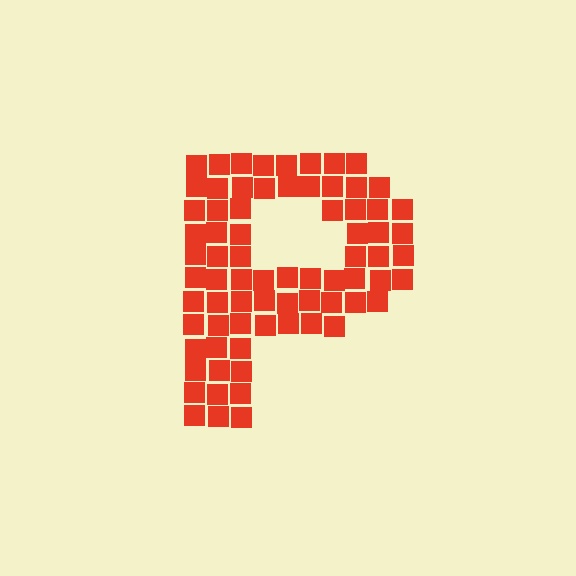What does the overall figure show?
The overall figure shows the letter P.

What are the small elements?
The small elements are squares.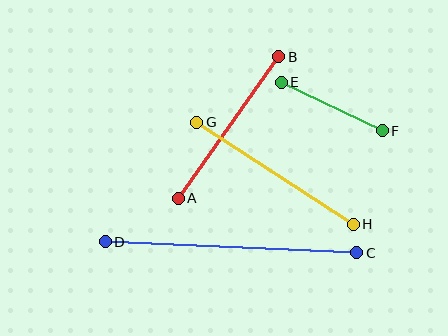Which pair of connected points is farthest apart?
Points C and D are farthest apart.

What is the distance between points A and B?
The distance is approximately 173 pixels.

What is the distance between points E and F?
The distance is approximately 112 pixels.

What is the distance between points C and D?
The distance is approximately 252 pixels.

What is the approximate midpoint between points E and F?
The midpoint is at approximately (332, 106) pixels.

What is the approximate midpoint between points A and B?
The midpoint is at approximately (229, 127) pixels.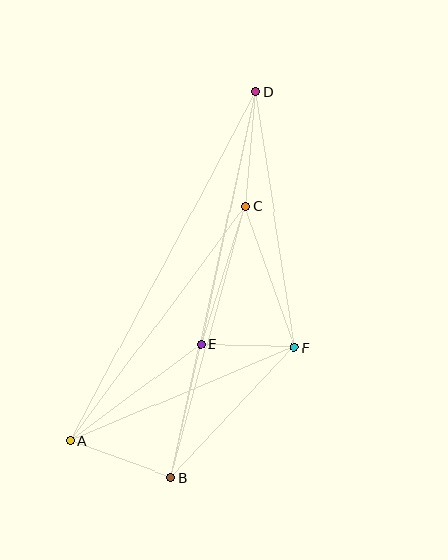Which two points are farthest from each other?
Points A and D are farthest from each other.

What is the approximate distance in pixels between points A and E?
The distance between A and E is approximately 163 pixels.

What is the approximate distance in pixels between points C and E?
The distance between C and E is approximately 145 pixels.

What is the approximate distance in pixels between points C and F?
The distance between C and F is approximately 149 pixels.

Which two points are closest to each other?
Points E and F are closest to each other.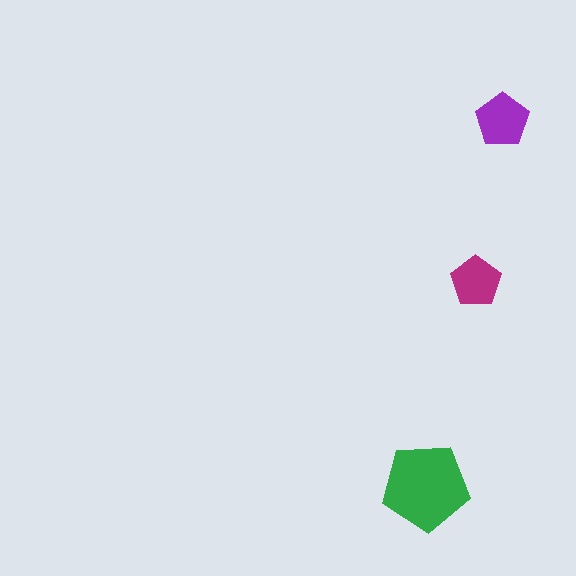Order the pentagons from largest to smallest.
the green one, the purple one, the magenta one.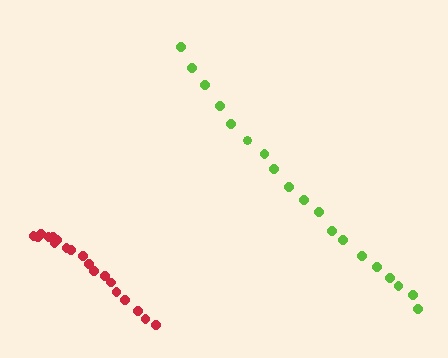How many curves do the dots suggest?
There are 2 distinct paths.